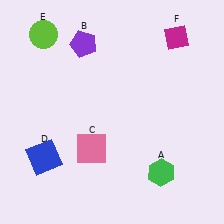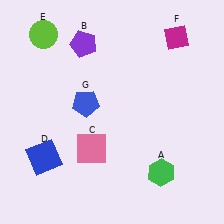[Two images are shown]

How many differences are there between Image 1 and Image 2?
There is 1 difference between the two images.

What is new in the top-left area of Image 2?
A blue pentagon (G) was added in the top-left area of Image 2.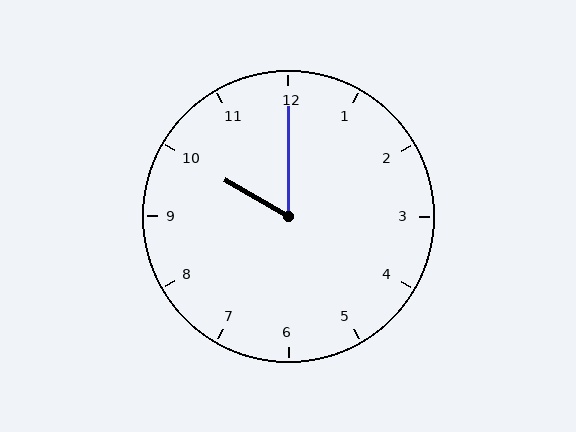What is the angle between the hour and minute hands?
Approximately 60 degrees.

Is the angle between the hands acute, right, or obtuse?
It is acute.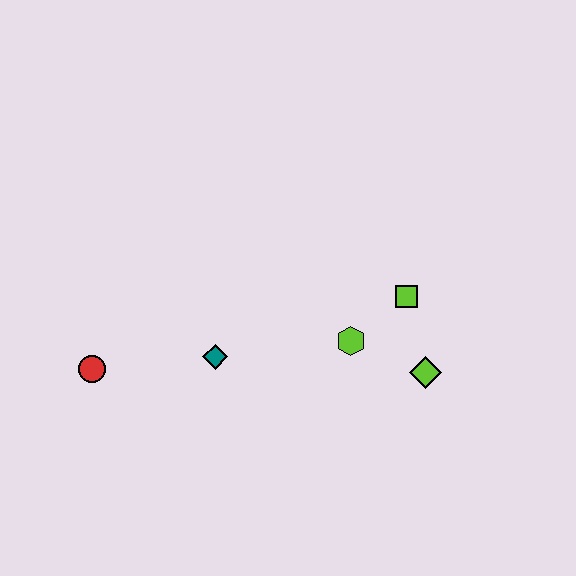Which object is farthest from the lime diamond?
The red circle is farthest from the lime diamond.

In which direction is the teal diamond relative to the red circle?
The teal diamond is to the right of the red circle.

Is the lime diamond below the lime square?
Yes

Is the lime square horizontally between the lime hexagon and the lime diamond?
Yes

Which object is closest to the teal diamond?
The red circle is closest to the teal diamond.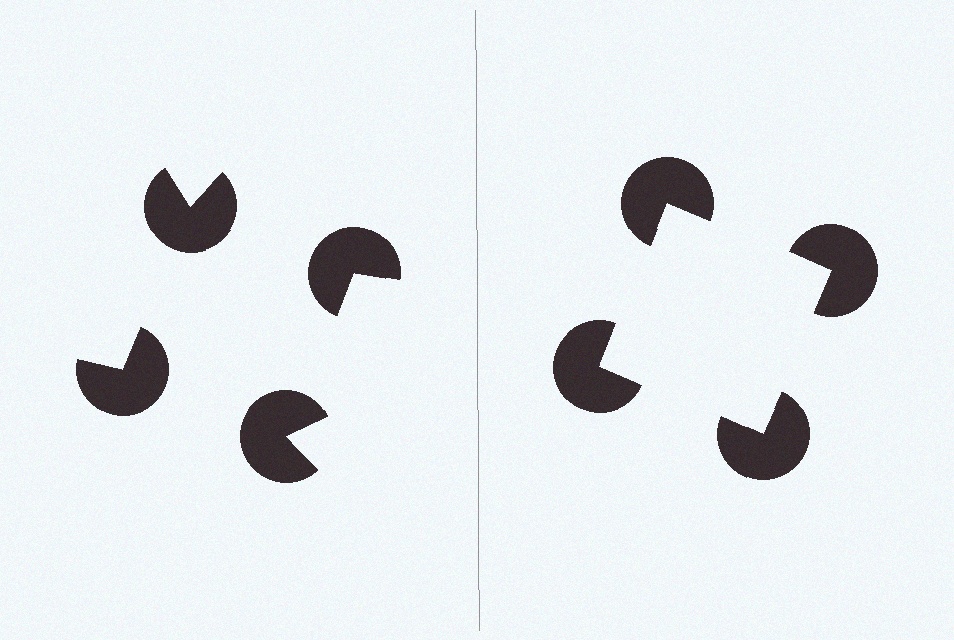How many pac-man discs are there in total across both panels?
8 — 4 on each side.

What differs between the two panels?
The pac-man discs are positioned identically on both sides; only the wedge orientations differ. On the right they align to a square; on the left they are misaligned.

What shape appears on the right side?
An illusory square.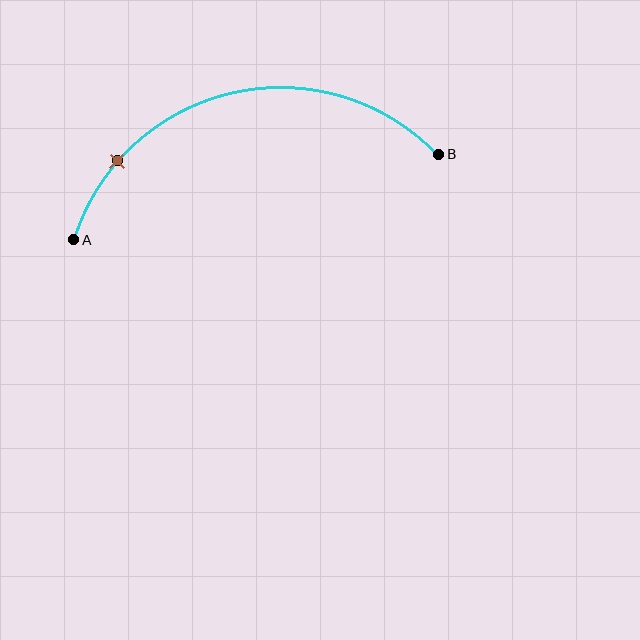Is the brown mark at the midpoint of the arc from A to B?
No. The brown mark lies on the arc but is closer to endpoint A. The arc midpoint would be at the point on the curve equidistant along the arc from both A and B.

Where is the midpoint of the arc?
The arc midpoint is the point on the curve farthest from the straight line joining A and B. It sits above that line.